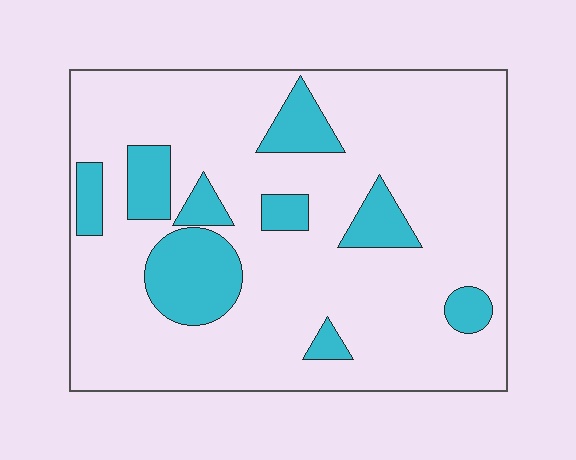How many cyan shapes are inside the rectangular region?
9.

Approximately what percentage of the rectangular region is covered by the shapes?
Approximately 20%.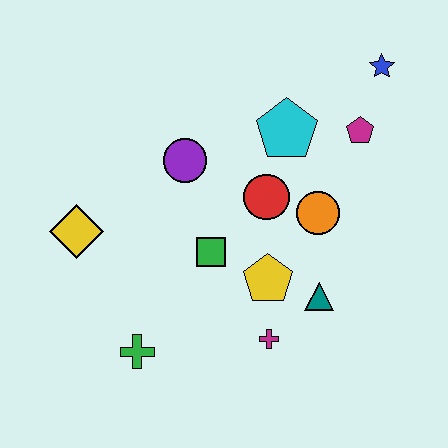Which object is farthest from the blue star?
The green cross is farthest from the blue star.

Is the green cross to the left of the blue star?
Yes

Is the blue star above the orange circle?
Yes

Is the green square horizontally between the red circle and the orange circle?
No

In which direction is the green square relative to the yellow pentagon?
The green square is to the left of the yellow pentagon.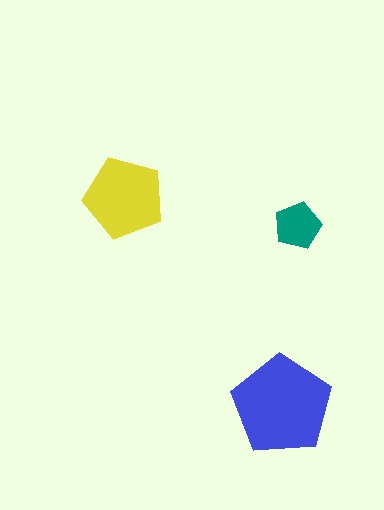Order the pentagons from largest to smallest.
the blue one, the yellow one, the teal one.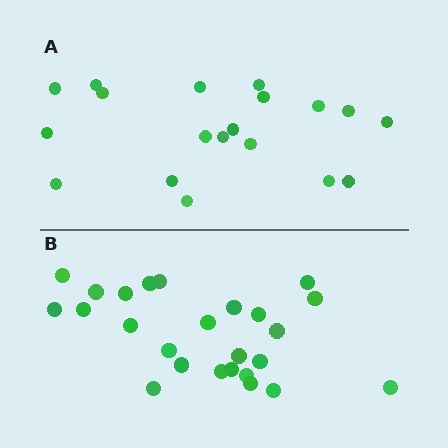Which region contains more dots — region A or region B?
Region B (the bottom region) has more dots.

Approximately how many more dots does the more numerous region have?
Region B has about 6 more dots than region A.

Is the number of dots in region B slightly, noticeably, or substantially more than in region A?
Region B has noticeably more, but not dramatically so. The ratio is roughly 1.3 to 1.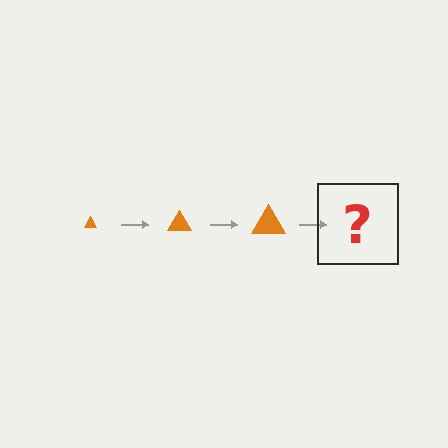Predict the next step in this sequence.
The next step is an orange triangle, larger than the previous one.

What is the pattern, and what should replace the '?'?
The pattern is that the triangle gets progressively larger each step. The '?' should be an orange triangle, larger than the previous one.